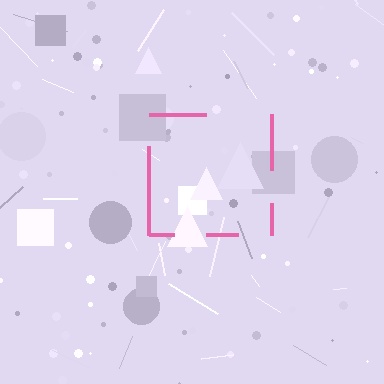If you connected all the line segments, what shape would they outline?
They would outline a square.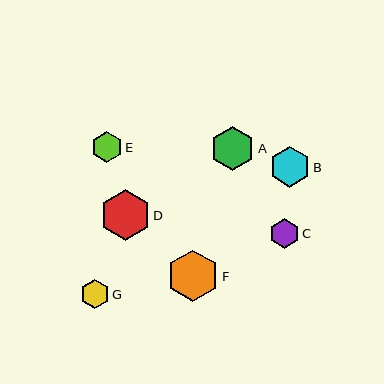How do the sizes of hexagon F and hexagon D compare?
Hexagon F and hexagon D are approximately the same size.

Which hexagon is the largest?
Hexagon F is the largest with a size of approximately 52 pixels.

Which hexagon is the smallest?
Hexagon G is the smallest with a size of approximately 29 pixels.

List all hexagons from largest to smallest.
From largest to smallest: F, D, A, B, E, C, G.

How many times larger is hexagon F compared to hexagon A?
Hexagon F is approximately 1.2 times the size of hexagon A.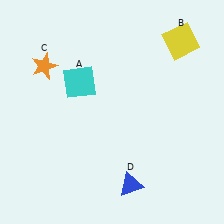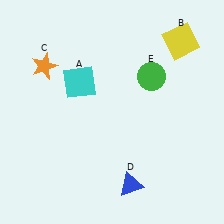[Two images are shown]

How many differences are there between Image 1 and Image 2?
There is 1 difference between the two images.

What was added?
A green circle (E) was added in Image 2.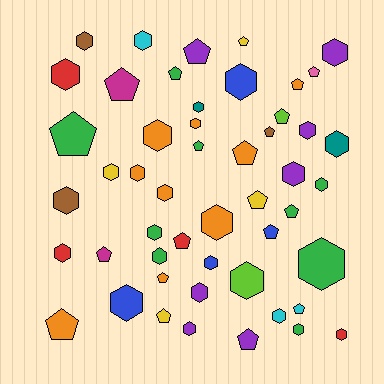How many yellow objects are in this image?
There are 4 yellow objects.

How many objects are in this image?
There are 50 objects.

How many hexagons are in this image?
There are 29 hexagons.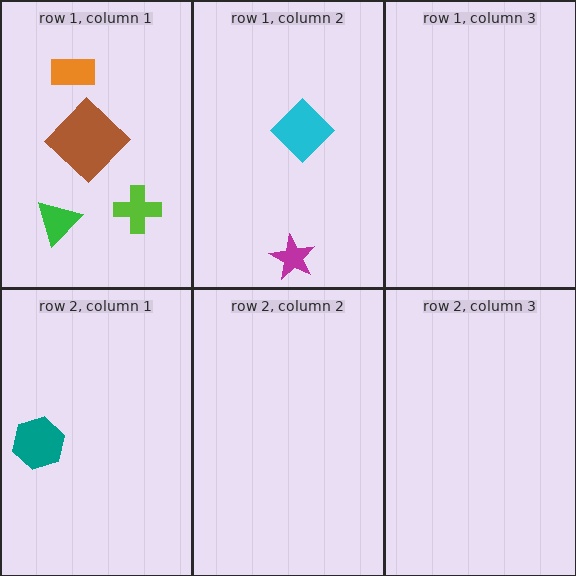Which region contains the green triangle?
The row 1, column 1 region.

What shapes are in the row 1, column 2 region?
The cyan diamond, the magenta star.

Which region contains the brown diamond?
The row 1, column 1 region.